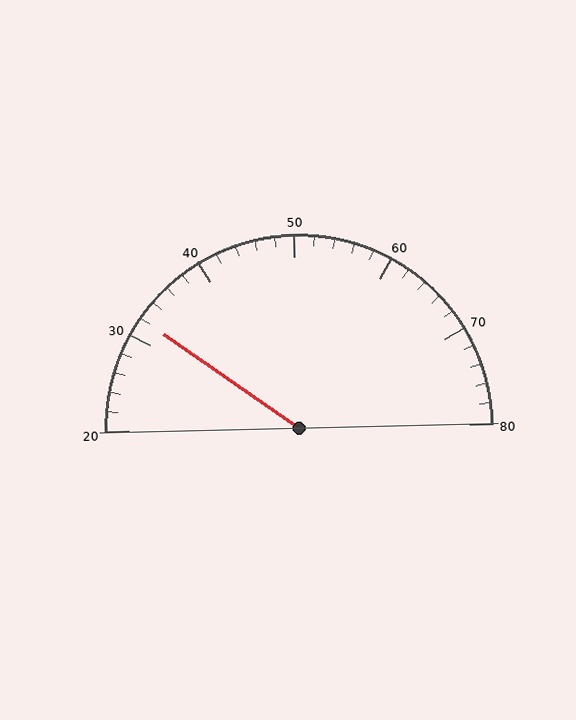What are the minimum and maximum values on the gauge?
The gauge ranges from 20 to 80.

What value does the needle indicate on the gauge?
The needle indicates approximately 32.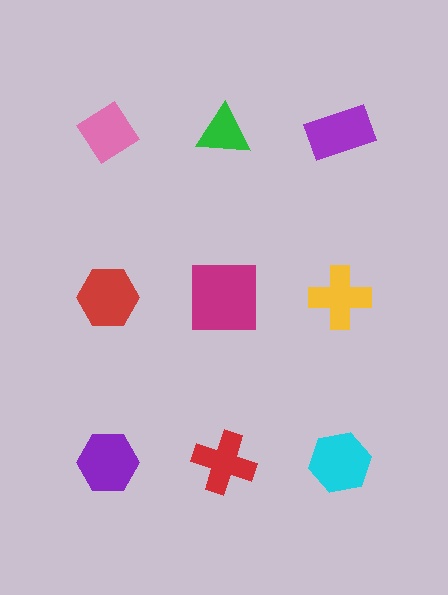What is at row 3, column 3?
A cyan hexagon.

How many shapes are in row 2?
3 shapes.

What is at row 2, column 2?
A magenta square.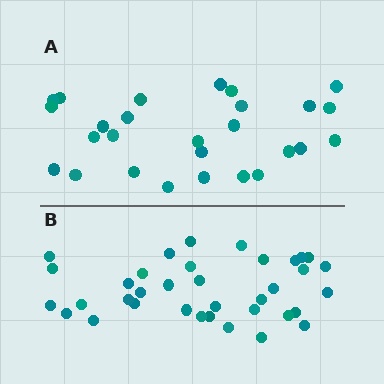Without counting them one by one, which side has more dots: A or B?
Region B (the bottom region) has more dots.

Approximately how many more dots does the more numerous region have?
Region B has roughly 8 or so more dots than region A.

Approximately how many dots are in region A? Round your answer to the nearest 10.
About 30 dots. (The exact count is 27, which rounds to 30.)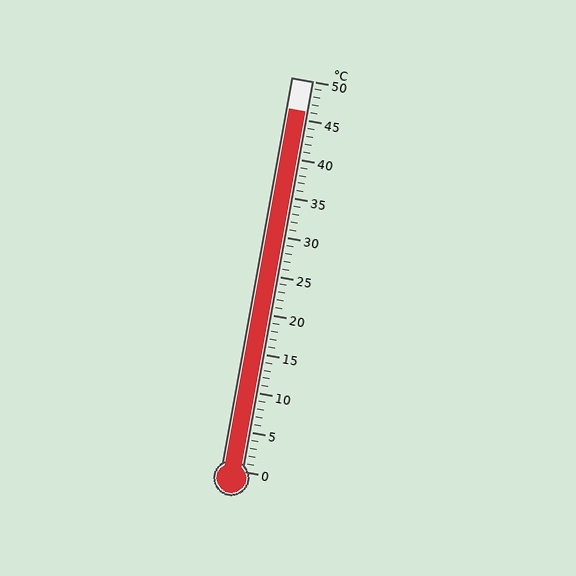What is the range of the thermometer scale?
The thermometer scale ranges from 0°C to 50°C.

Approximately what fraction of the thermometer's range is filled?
The thermometer is filled to approximately 90% of its range.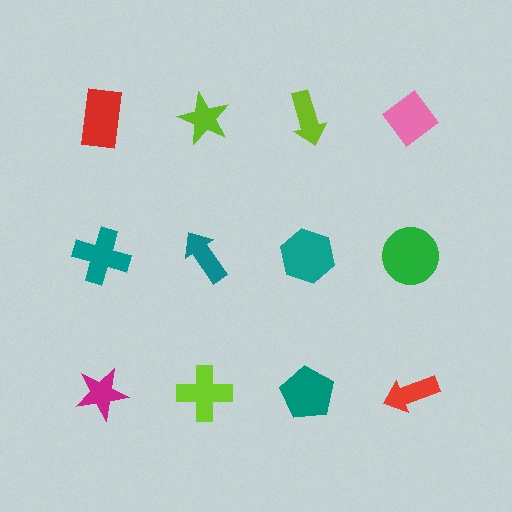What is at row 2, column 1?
A teal cross.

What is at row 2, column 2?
A teal arrow.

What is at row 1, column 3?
A lime arrow.